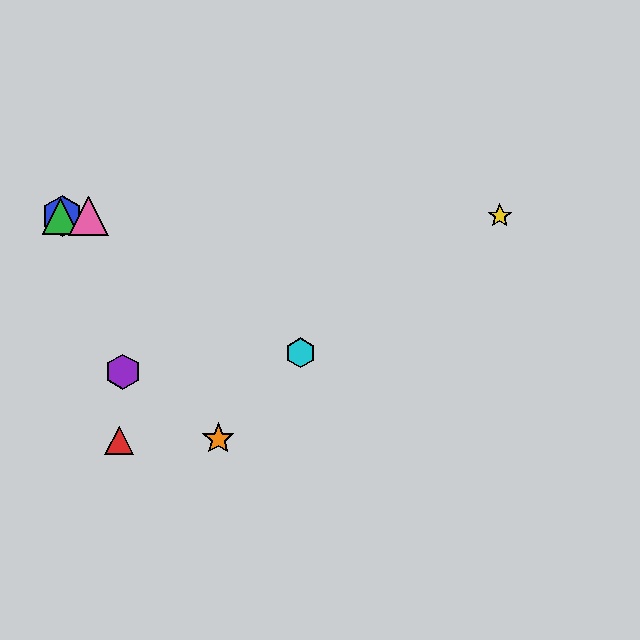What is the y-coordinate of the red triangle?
The red triangle is at y≈440.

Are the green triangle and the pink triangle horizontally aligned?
Yes, both are at y≈216.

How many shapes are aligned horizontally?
4 shapes (the blue hexagon, the green triangle, the yellow star, the pink triangle) are aligned horizontally.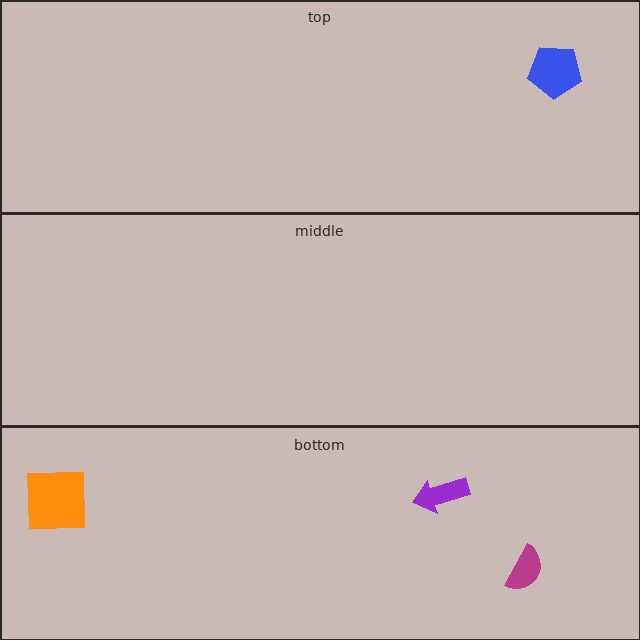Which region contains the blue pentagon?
The top region.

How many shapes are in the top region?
1.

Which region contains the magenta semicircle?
The bottom region.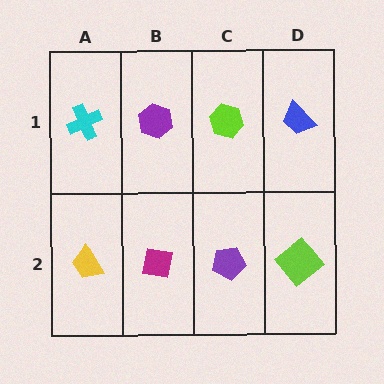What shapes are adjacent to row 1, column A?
A yellow trapezoid (row 2, column A), a purple hexagon (row 1, column B).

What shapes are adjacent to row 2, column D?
A blue trapezoid (row 1, column D), a purple pentagon (row 2, column C).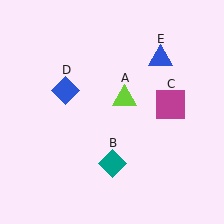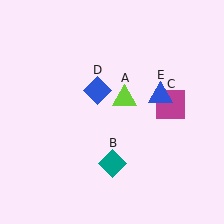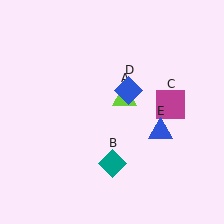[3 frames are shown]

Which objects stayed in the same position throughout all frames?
Lime triangle (object A) and teal diamond (object B) and magenta square (object C) remained stationary.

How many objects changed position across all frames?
2 objects changed position: blue diamond (object D), blue triangle (object E).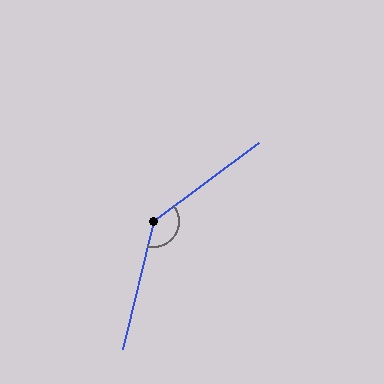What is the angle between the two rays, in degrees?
Approximately 140 degrees.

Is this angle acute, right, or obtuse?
It is obtuse.